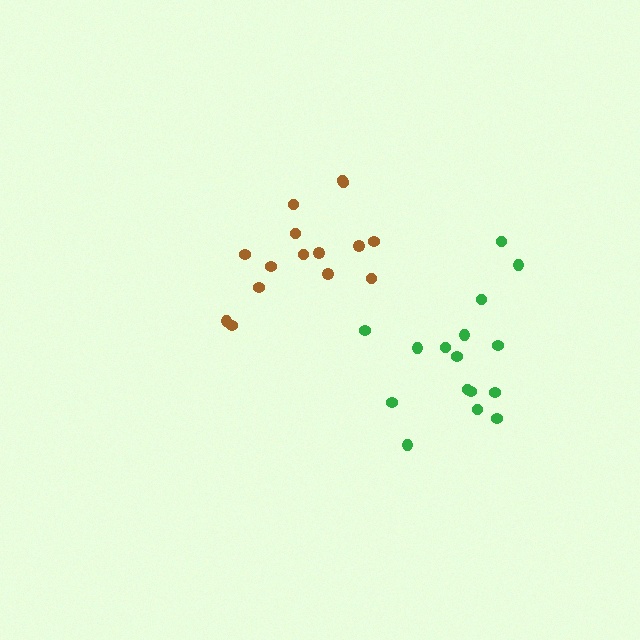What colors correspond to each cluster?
The clusters are colored: brown, green.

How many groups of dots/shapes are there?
There are 2 groups.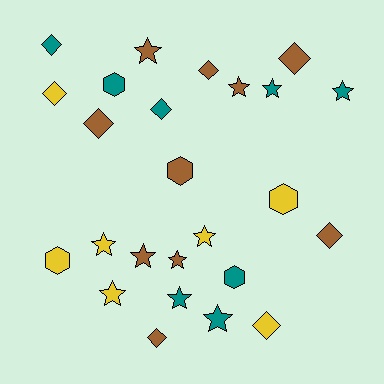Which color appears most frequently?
Brown, with 10 objects.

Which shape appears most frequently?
Star, with 11 objects.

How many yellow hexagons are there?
There are 2 yellow hexagons.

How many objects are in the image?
There are 25 objects.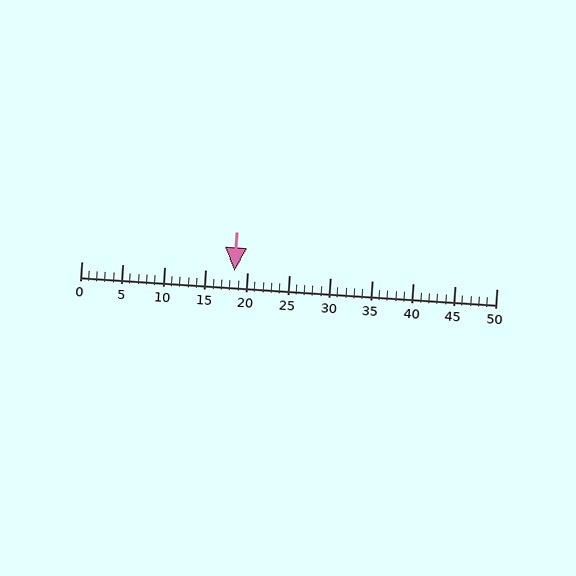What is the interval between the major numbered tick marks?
The major tick marks are spaced 5 units apart.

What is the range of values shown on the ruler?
The ruler shows values from 0 to 50.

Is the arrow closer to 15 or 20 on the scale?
The arrow is closer to 20.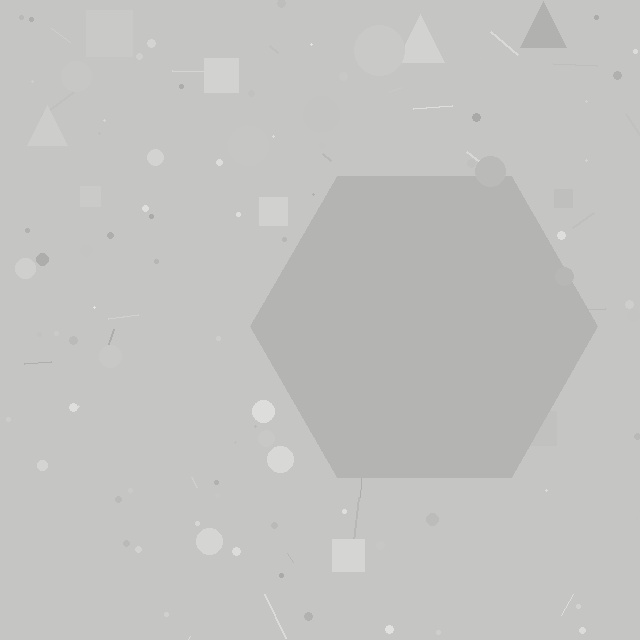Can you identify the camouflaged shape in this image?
The camouflaged shape is a hexagon.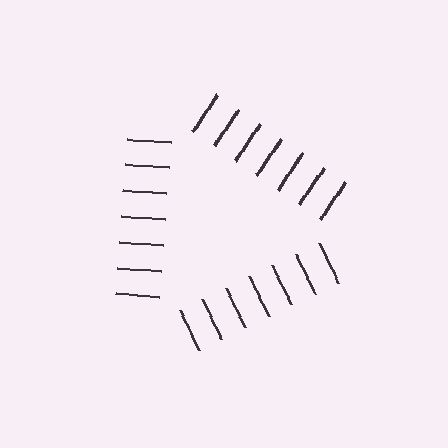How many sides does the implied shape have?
3 sides — the line-ends trace a triangle.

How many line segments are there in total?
21 — 7 along each of the 3 edges.